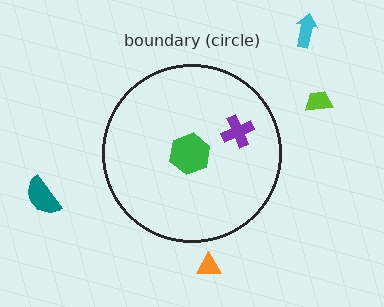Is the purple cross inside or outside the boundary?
Inside.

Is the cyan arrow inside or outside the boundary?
Outside.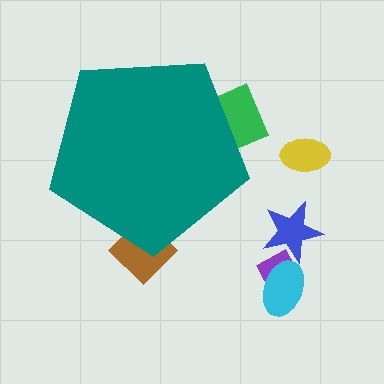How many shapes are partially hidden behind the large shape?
2 shapes are partially hidden.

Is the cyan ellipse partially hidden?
No, the cyan ellipse is fully visible.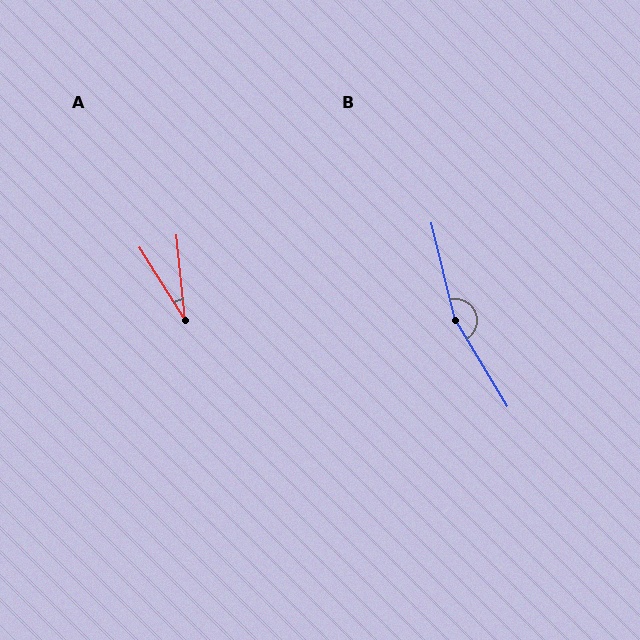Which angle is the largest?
B, at approximately 162 degrees.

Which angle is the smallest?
A, at approximately 27 degrees.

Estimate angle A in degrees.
Approximately 27 degrees.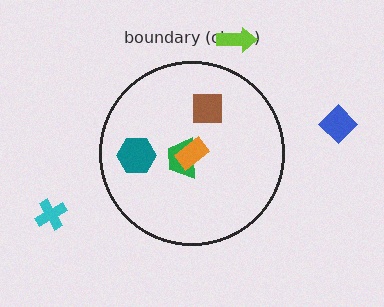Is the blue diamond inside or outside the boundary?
Outside.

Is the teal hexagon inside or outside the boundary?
Inside.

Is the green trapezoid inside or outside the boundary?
Inside.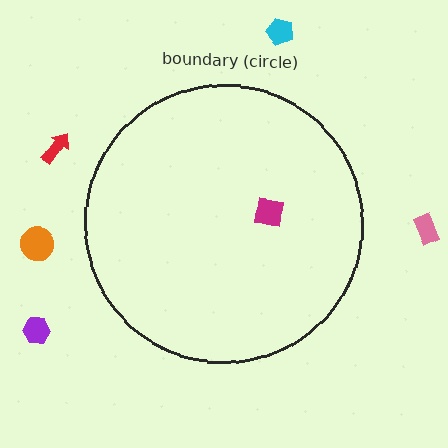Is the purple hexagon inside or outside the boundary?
Outside.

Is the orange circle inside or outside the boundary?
Outside.